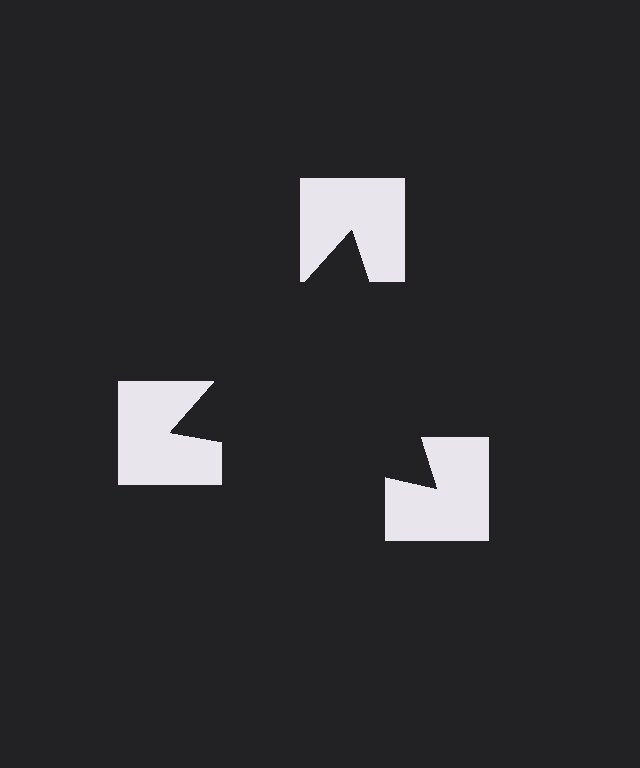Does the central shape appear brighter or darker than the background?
It typically appears slightly darker than the background, even though no actual brightness change is drawn.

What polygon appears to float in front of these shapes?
An illusory triangle — its edges are inferred from the aligned wedge cuts in the notched squares, not physically drawn.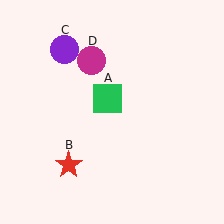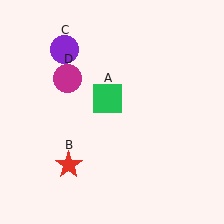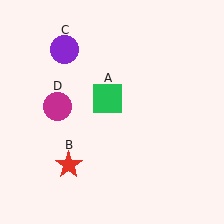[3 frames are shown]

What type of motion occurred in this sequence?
The magenta circle (object D) rotated counterclockwise around the center of the scene.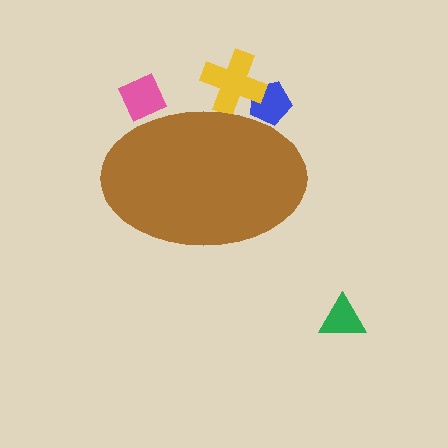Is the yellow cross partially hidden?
Yes, the yellow cross is partially hidden behind the brown ellipse.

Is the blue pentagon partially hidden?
Yes, the blue pentagon is partially hidden behind the brown ellipse.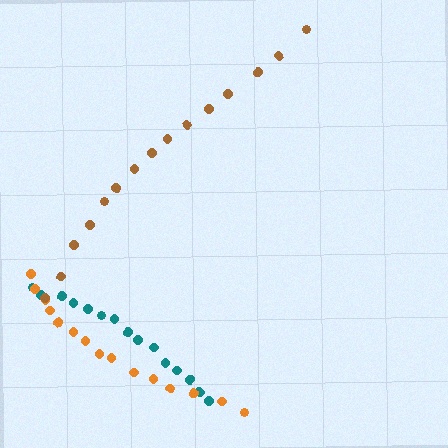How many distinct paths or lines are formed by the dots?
There are 3 distinct paths.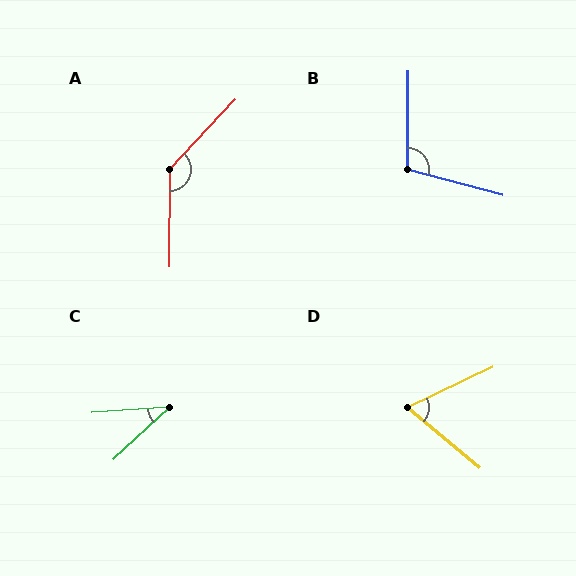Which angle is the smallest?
C, at approximately 39 degrees.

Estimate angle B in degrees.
Approximately 105 degrees.